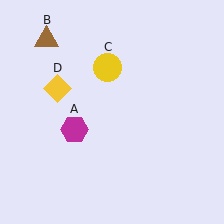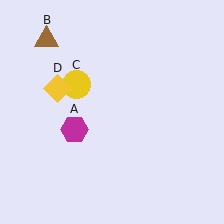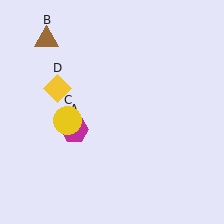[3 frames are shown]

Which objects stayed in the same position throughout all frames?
Magenta hexagon (object A) and brown triangle (object B) and yellow diamond (object D) remained stationary.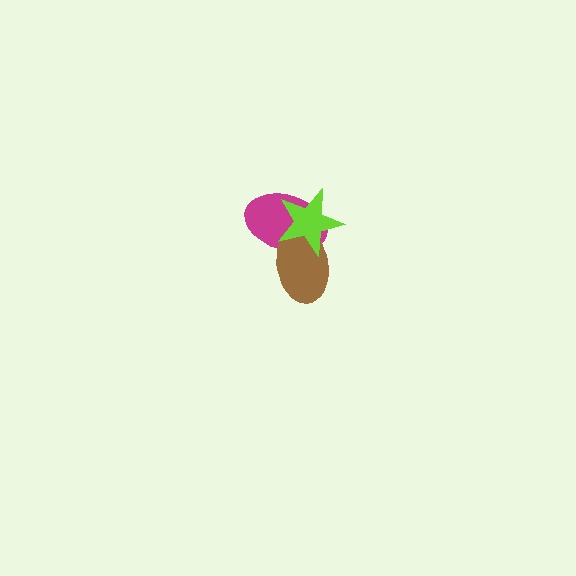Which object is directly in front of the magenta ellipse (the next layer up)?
The brown ellipse is directly in front of the magenta ellipse.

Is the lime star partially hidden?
No, no other shape covers it.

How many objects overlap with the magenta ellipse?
2 objects overlap with the magenta ellipse.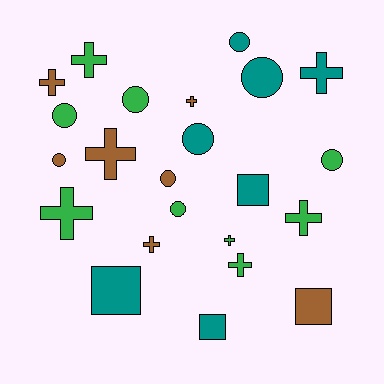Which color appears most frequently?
Green, with 9 objects.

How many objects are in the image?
There are 23 objects.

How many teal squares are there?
There are 3 teal squares.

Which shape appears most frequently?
Cross, with 10 objects.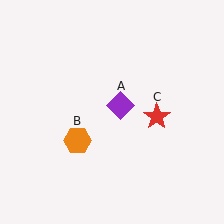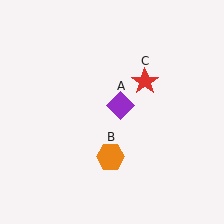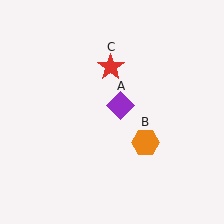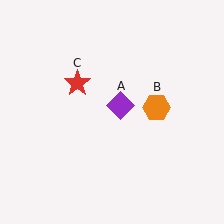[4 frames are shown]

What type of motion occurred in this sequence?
The orange hexagon (object B), red star (object C) rotated counterclockwise around the center of the scene.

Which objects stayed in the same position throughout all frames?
Purple diamond (object A) remained stationary.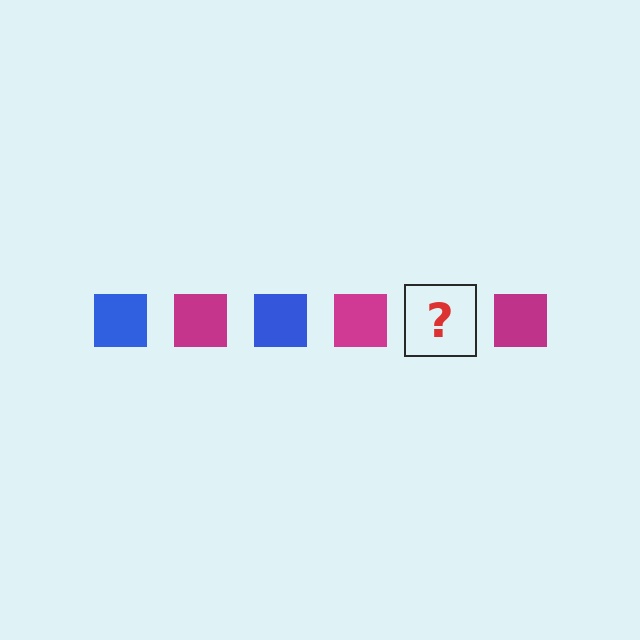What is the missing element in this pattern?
The missing element is a blue square.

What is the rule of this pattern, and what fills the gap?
The rule is that the pattern cycles through blue, magenta squares. The gap should be filled with a blue square.